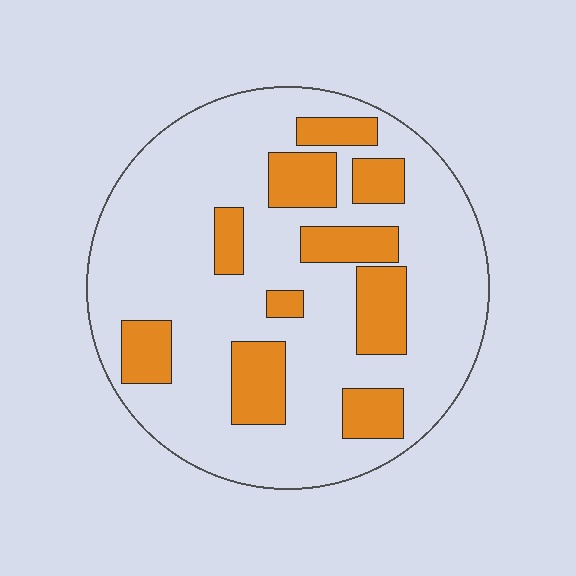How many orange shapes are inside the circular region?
10.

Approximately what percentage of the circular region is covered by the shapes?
Approximately 25%.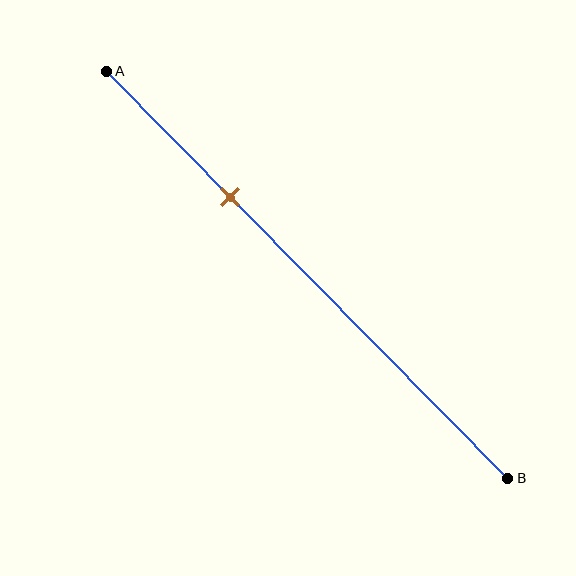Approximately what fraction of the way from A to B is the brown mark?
The brown mark is approximately 30% of the way from A to B.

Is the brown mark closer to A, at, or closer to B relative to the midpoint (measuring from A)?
The brown mark is closer to point A than the midpoint of segment AB.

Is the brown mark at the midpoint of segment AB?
No, the mark is at about 30% from A, not at the 50% midpoint.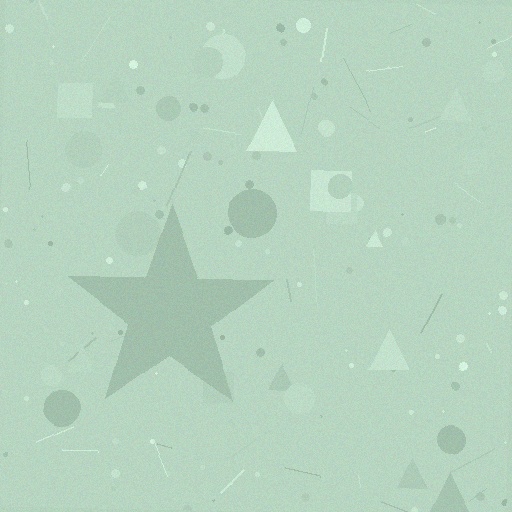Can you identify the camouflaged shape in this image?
The camouflaged shape is a star.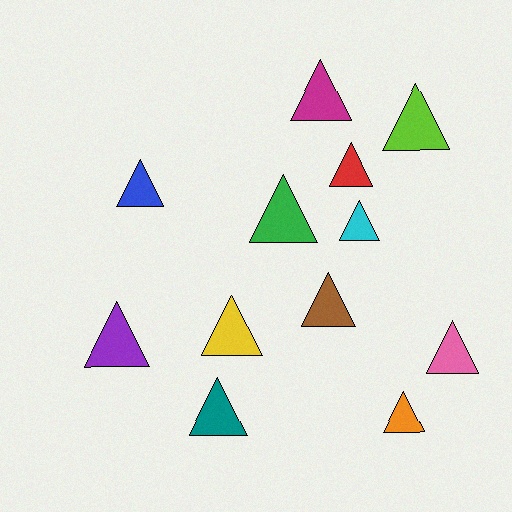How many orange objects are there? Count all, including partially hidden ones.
There is 1 orange object.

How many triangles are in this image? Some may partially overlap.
There are 12 triangles.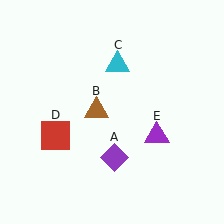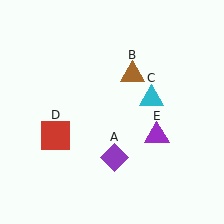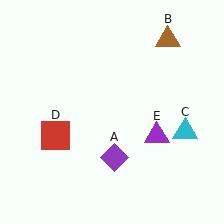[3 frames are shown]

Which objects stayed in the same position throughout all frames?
Purple diamond (object A) and red square (object D) and purple triangle (object E) remained stationary.